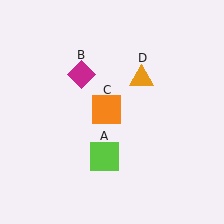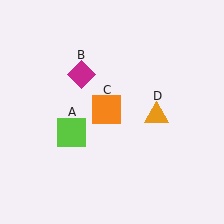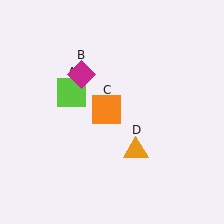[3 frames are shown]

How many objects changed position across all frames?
2 objects changed position: lime square (object A), orange triangle (object D).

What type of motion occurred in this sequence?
The lime square (object A), orange triangle (object D) rotated clockwise around the center of the scene.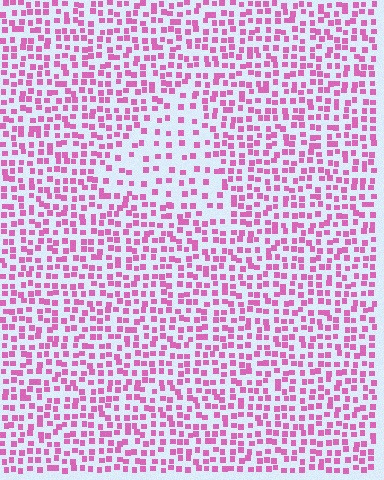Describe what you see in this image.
The image contains small pink elements arranged at two different densities. A triangle-shaped region is visible where the elements are less densely packed than the surrounding area.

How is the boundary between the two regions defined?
The boundary is defined by a change in element density (approximately 2.1x ratio). All elements are the same color, size, and shape.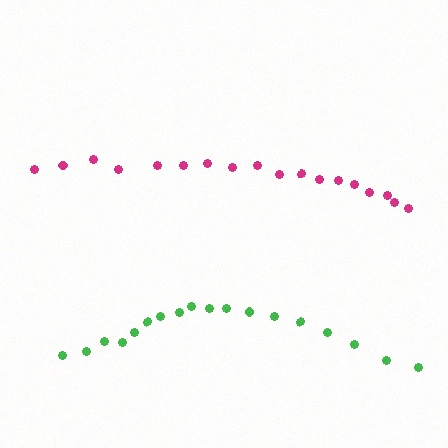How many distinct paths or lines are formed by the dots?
There are 2 distinct paths.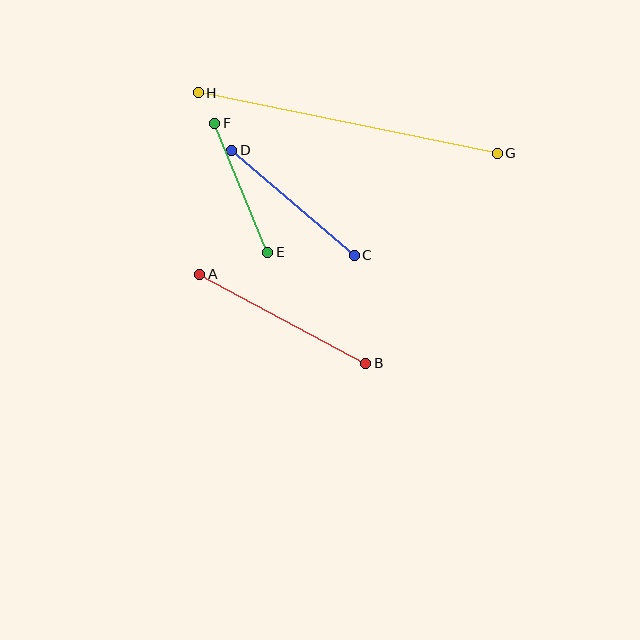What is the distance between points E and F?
The distance is approximately 140 pixels.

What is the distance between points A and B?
The distance is approximately 188 pixels.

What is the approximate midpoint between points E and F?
The midpoint is at approximately (241, 188) pixels.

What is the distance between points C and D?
The distance is approximately 162 pixels.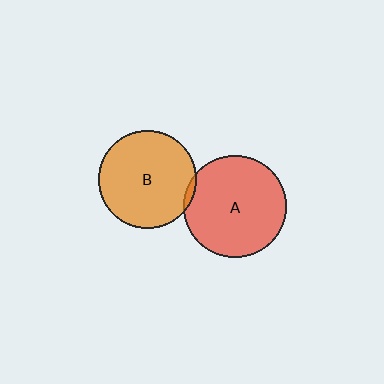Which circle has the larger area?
Circle A (red).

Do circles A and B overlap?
Yes.